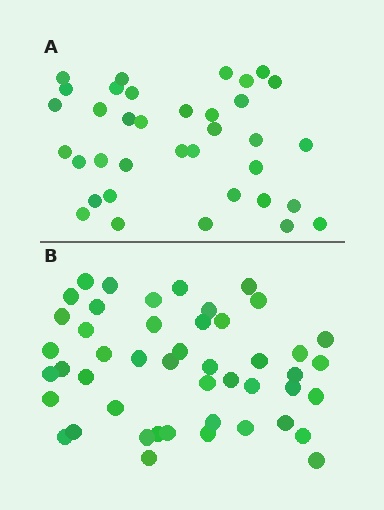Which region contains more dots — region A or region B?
Region B (the bottom region) has more dots.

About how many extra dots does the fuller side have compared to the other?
Region B has roughly 12 or so more dots than region A.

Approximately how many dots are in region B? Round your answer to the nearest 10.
About 50 dots. (The exact count is 47, which rounds to 50.)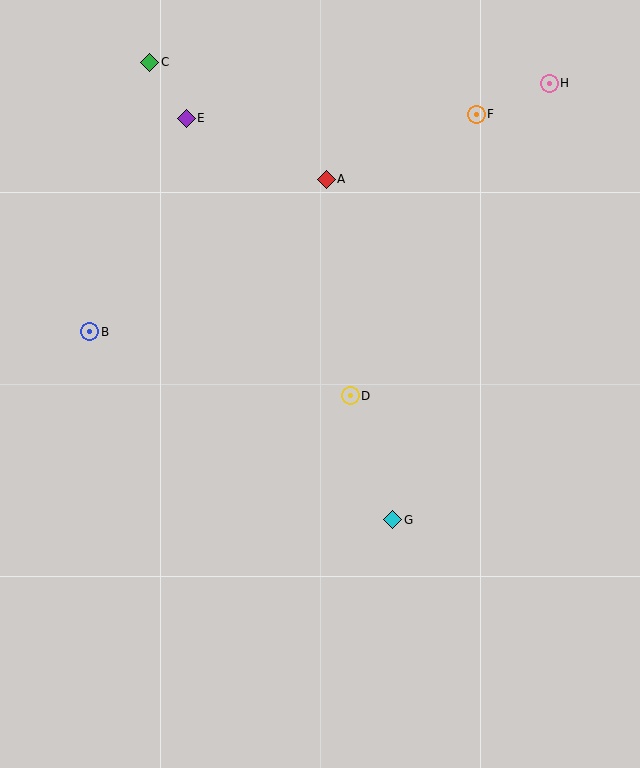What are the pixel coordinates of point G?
Point G is at (393, 520).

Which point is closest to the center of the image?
Point D at (350, 396) is closest to the center.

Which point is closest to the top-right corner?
Point H is closest to the top-right corner.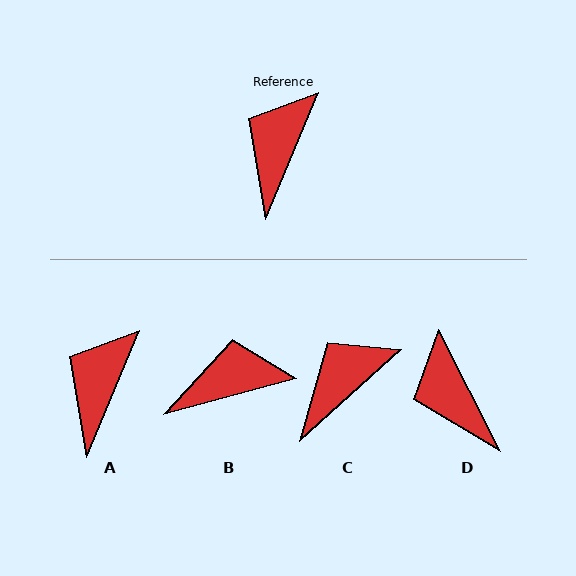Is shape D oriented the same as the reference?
No, it is off by about 50 degrees.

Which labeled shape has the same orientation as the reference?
A.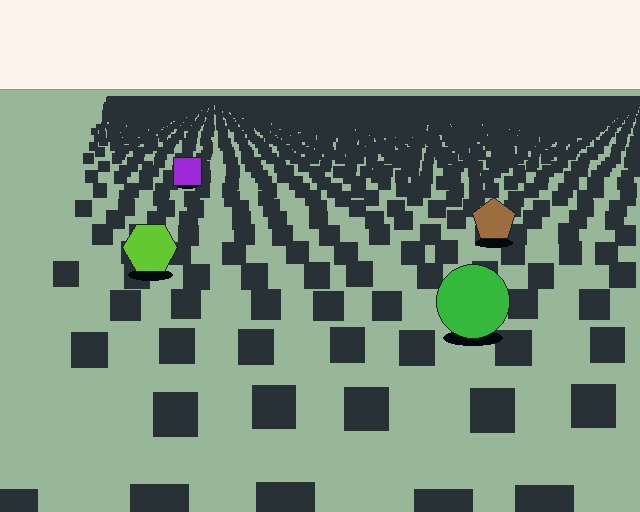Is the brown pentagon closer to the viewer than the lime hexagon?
No. The lime hexagon is closer — you can tell from the texture gradient: the ground texture is coarser near it.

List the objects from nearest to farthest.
From nearest to farthest: the green circle, the lime hexagon, the brown pentagon, the purple square.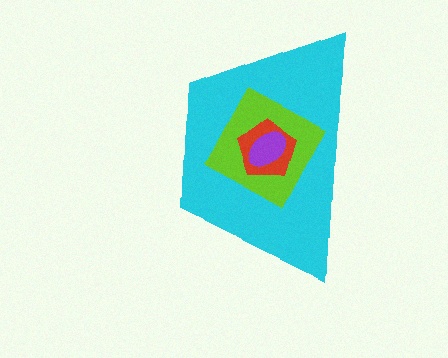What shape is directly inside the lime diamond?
The red pentagon.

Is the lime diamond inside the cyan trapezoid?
Yes.